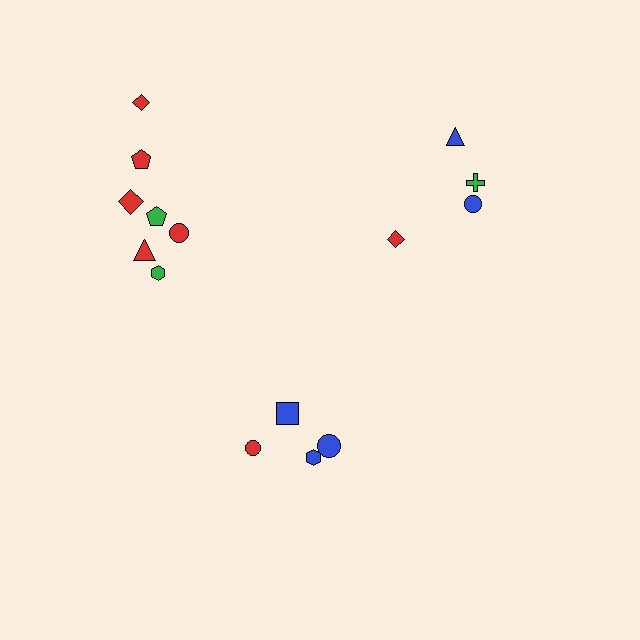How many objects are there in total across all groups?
There are 15 objects.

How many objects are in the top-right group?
There are 4 objects.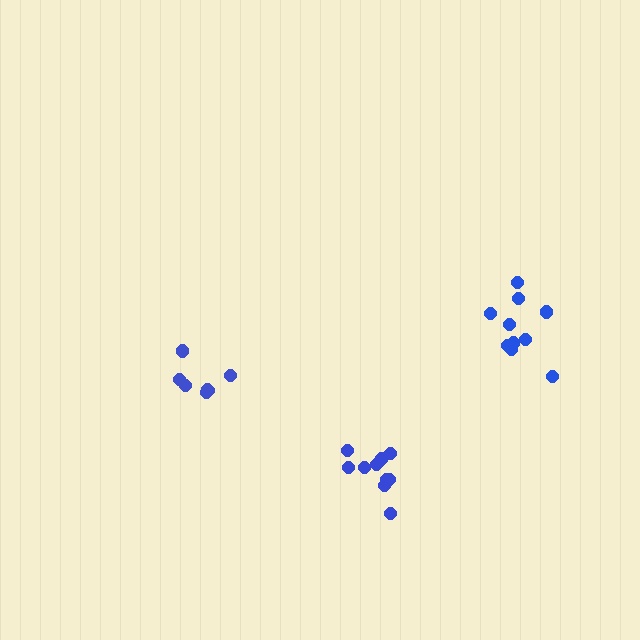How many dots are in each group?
Group 1: 7 dots, Group 2: 10 dots, Group 3: 11 dots (28 total).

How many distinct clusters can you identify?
There are 3 distinct clusters.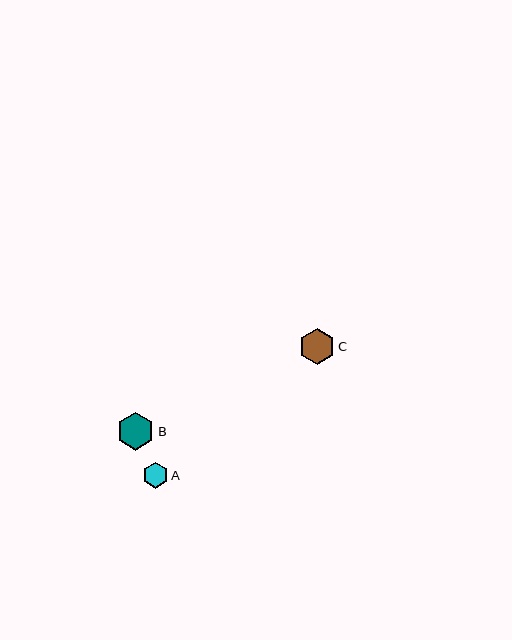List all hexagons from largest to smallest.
From largest to smallest: B, C, A.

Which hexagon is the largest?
Hexagon B is the largest with a size of approximately 38 pixels.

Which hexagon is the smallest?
Hexagon A is the smallest with a size of approximately 26 pixels.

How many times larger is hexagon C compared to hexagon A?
Hexagon C is approximately 1.4 times the size of hexagon A.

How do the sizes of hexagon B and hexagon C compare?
Hexagon B and hexagon C are approximately the same size.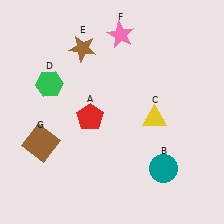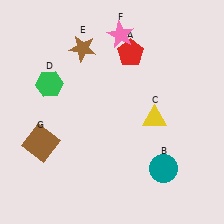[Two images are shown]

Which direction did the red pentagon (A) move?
The red pentagon (A) moved up.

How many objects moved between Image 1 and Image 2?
1 object moved between the two images.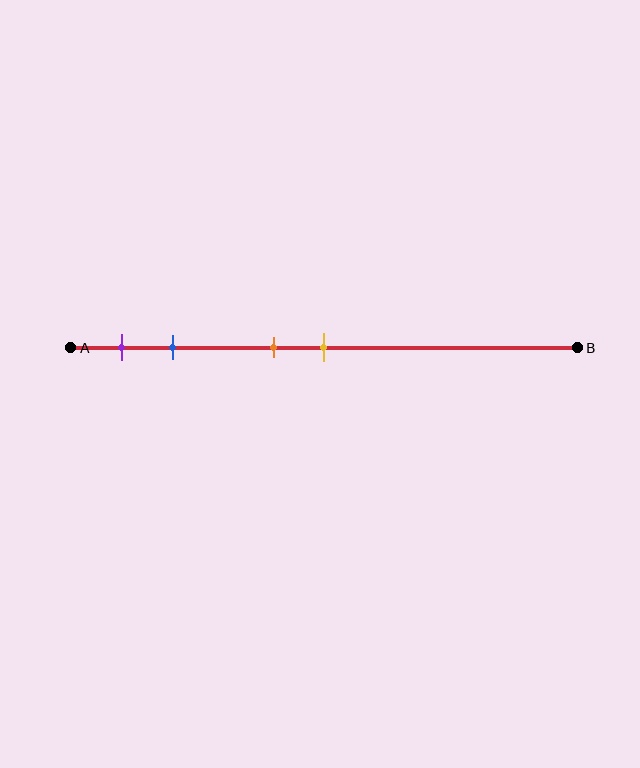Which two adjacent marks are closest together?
The orange and yellow marks are the closest adjacent pair.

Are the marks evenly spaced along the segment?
No, the marks are not evenly spaced.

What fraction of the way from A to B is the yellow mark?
The yellow mark is approximately 50% (0.5) of the way from A to B.